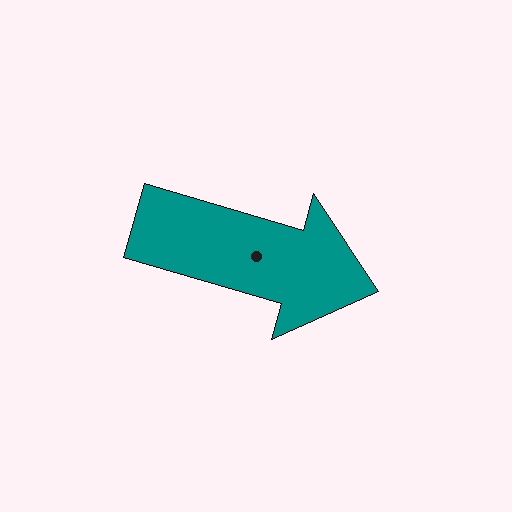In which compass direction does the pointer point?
East.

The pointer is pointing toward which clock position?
Roughly 4 o'clock.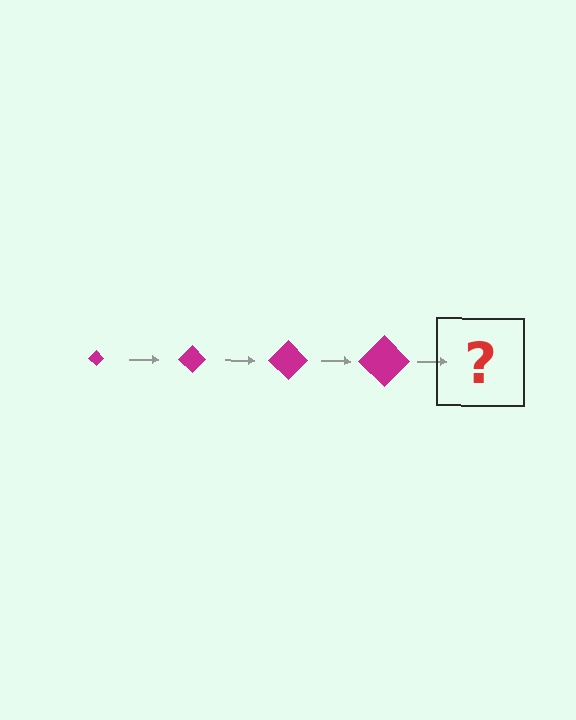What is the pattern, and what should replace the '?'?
The pattern is that the diamond gets progressively larger each step. The '?' should be a magenta diamond, larger than the previous one.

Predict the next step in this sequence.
The next step is a magenta diamond, larger than the previous one.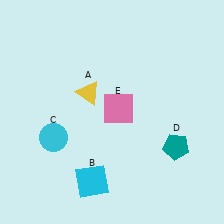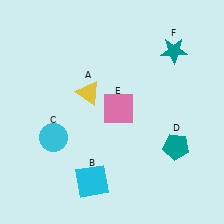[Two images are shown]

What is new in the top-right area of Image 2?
A teal star (F) was added in the top-right area of Image 2.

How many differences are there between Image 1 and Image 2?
There is 1 difference between the two images.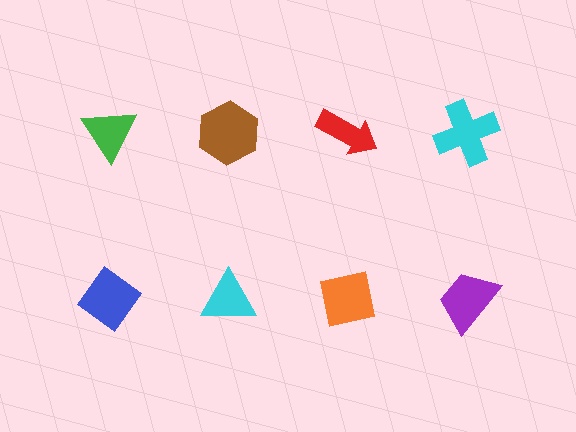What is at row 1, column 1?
A green triangle.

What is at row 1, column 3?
A red arrow.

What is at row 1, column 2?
A brown hexagon.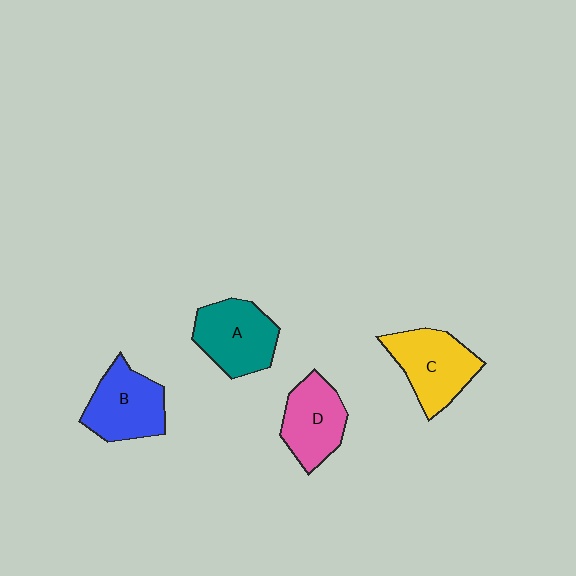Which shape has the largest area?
Shape C (yellow).